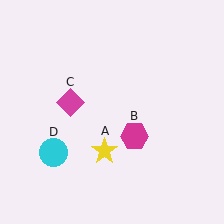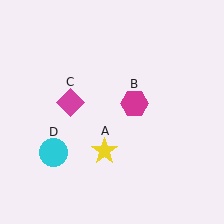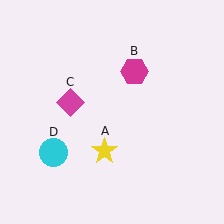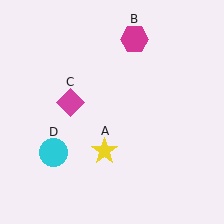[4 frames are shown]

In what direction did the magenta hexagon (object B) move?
The magenta hexagon (object B) moved up.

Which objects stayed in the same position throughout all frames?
Yellow star (object A) and magenta diamond (object C) and cyan circle (object D) remained stationary.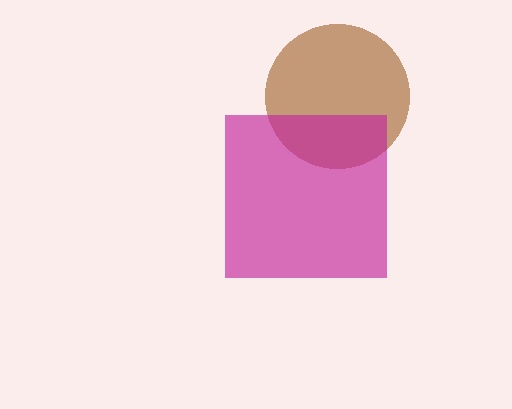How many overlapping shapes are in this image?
There are 2 overlapping shapes in the image.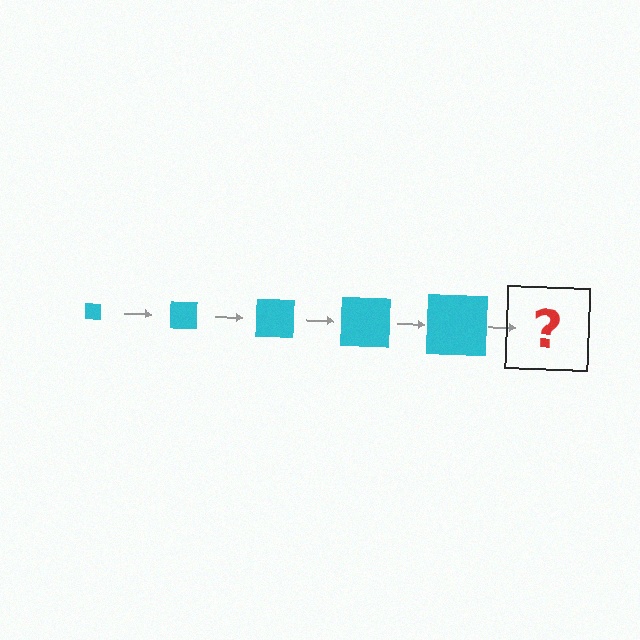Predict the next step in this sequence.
The next step is a cyan square, larger than the previous one.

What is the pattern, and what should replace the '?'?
The pattern is that the square gets progressively larger each step. The '?' should be a cyan square, larger than the previous one.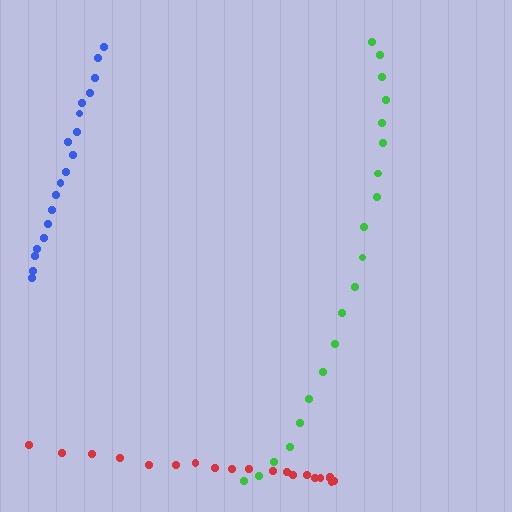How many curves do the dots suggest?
There are 3 distinct paths.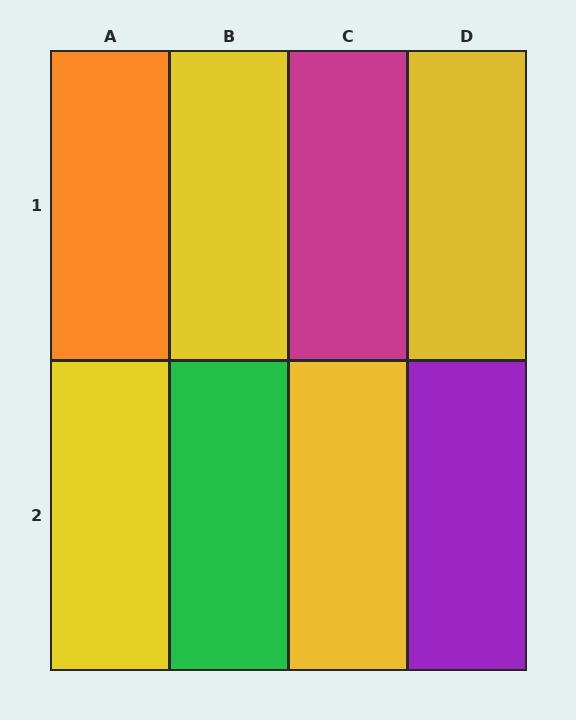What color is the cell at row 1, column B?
Yellow.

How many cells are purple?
1 cell is purple.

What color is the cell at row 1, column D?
Yellow.